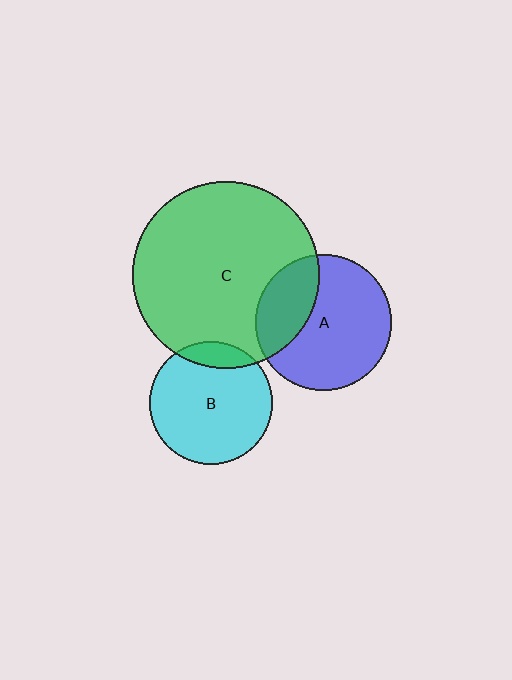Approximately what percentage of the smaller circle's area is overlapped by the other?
Approximately 30%.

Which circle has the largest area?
Circle C (green).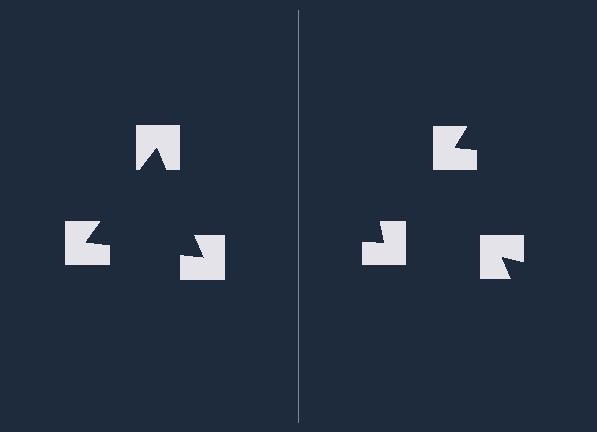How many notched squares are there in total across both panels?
6 — 3 on each side.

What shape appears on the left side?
An illusory triangle.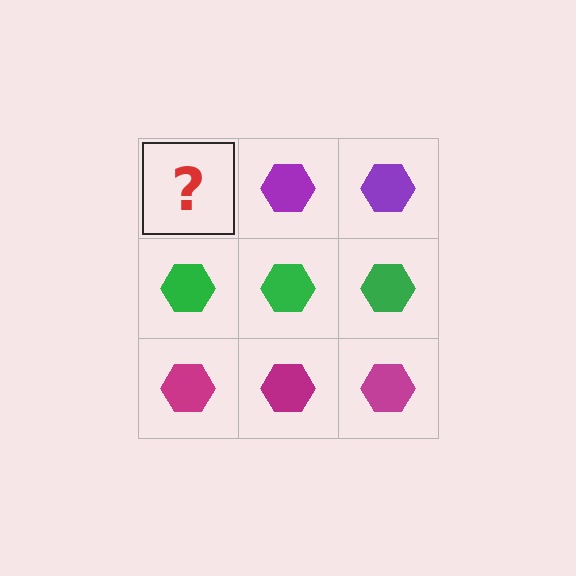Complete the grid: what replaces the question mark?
The question mark should be replaced with a purple hexagon.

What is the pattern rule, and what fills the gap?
The rule is that each row has a consistent color. The gap should be filled with a purple hexagon.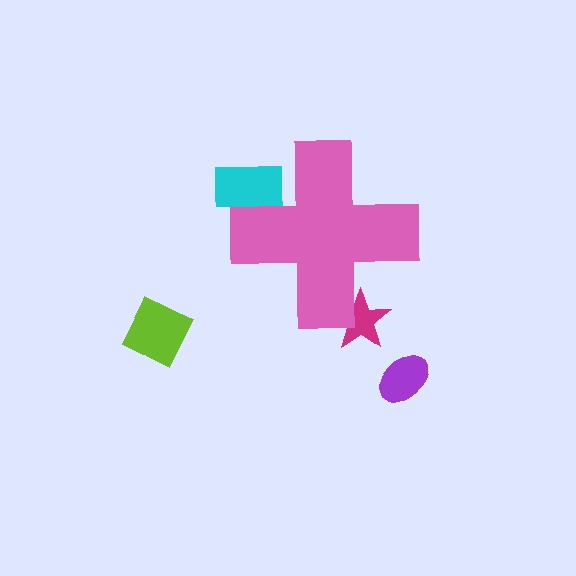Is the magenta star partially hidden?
Yes, the magenta star is partially hidden behind the pink cross.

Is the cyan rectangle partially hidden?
Yes, the cyan rectangle is partially hidden behind the pink cross.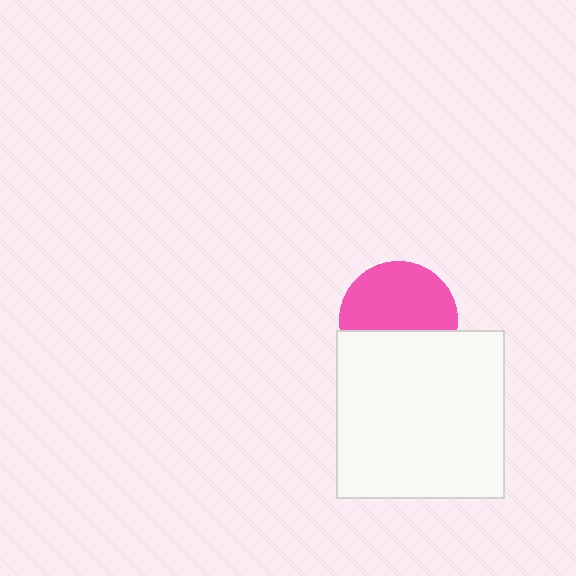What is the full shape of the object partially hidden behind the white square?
The partially hidden object is a pink circle.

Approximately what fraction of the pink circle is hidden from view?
Roughly 40% of the pink circle is hidden behind the white square.